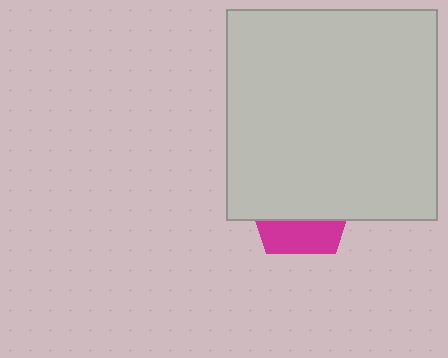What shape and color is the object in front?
The object in front is a light gray square.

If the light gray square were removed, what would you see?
You would see the complete magenta pentagon.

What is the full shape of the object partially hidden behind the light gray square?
The partially hidden object is a magenta pentagon.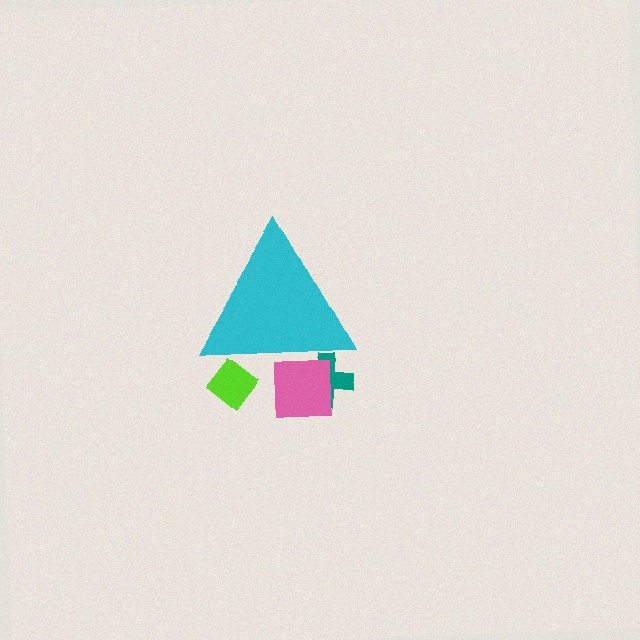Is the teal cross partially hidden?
Yes, the teal cross is partially hidden behind the cyan triangle.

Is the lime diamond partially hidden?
Yes, the lime diamond is partially hidden behind the cyan triangle.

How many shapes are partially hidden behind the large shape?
3 shapes are partially hidden.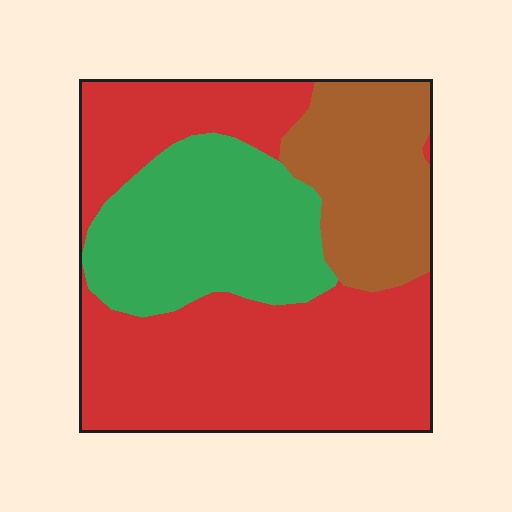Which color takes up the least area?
Brown, at roughly 20%.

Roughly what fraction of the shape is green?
Green takes up between a sixth and a third of the shape.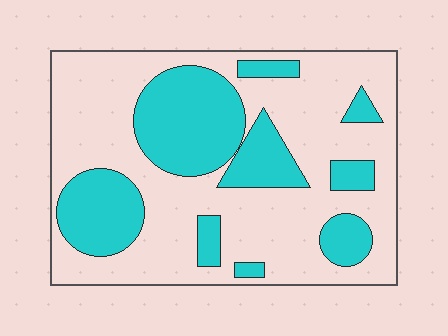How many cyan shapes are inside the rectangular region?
9.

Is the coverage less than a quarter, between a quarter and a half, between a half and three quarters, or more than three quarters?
Between a quarter and a half.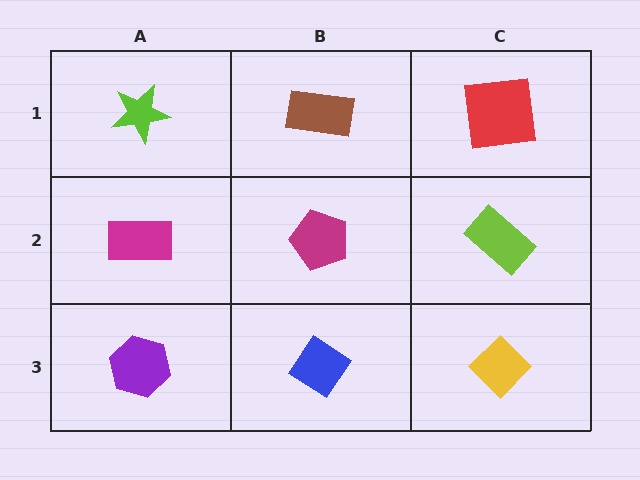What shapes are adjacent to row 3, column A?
A magenta rectangle (row 2, column A), a blue diamond (row 3, column B).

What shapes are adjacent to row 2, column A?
A lime star (row 1, column A), a purple hexagon (row 3, column A), a magenta pentagon (row 2, column B).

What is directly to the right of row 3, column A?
A blue diamond.